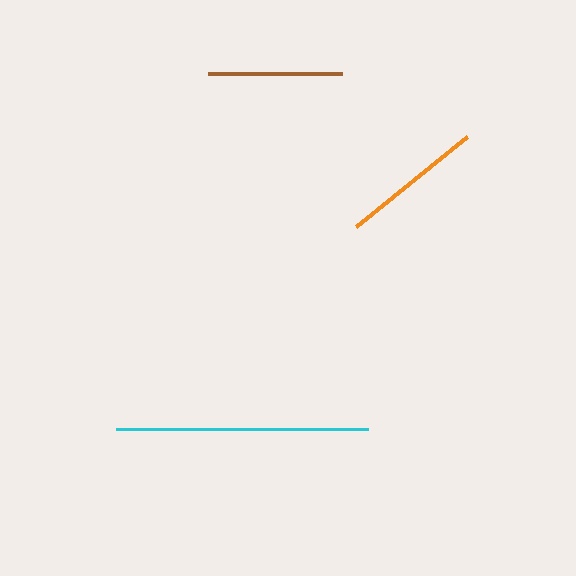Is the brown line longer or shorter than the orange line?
The orange line is longer than the brown line.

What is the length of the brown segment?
The brown segment is approximately 134 pixels long.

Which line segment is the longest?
The cyan line is the longest at approximately 251 pixels.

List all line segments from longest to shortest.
From longest to shortest: cyan, orange, brown.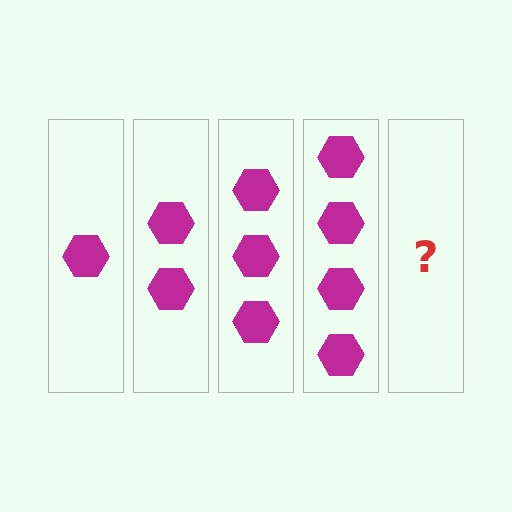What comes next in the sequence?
The next element should be 5 hexagons.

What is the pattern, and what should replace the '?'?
The pattern is that each step adds one more hexagon. The '?' should be 5 hexagons.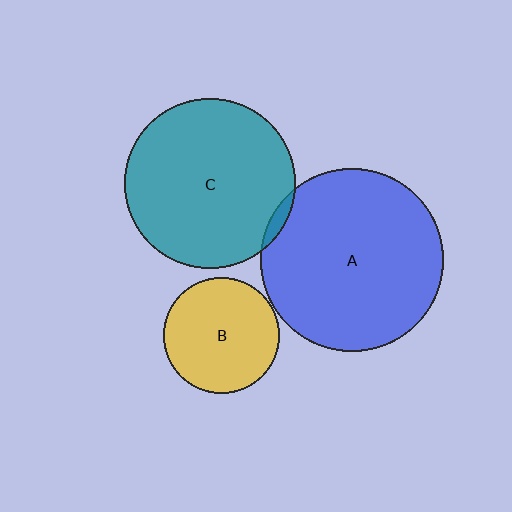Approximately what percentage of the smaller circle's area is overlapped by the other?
Approximately 5%.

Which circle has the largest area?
Circle A (blue).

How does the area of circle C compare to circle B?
Approximately 2.2 times.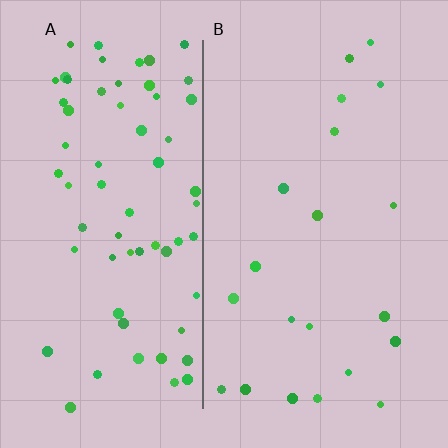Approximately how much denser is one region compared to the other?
Approximately 3.2× — region A over region B.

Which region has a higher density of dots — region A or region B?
A (the left).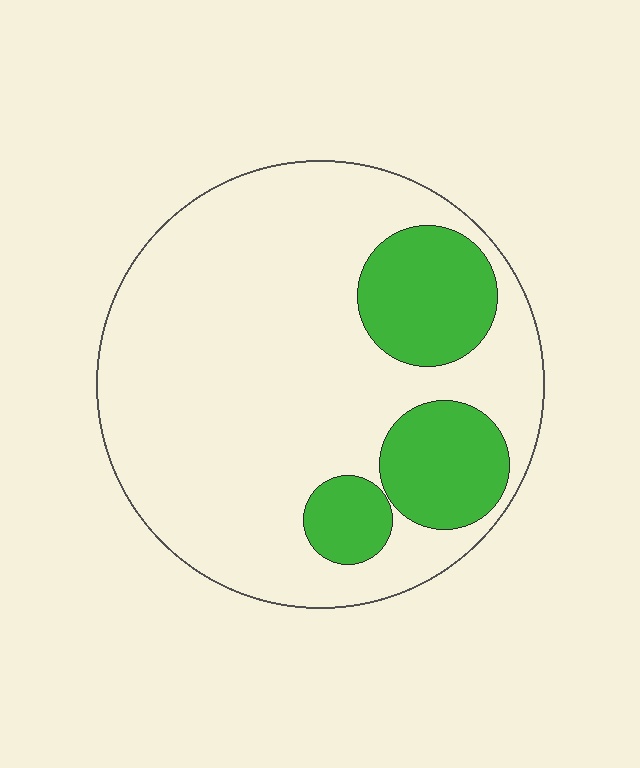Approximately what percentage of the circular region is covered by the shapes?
Approximately 20%.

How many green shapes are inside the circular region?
3.